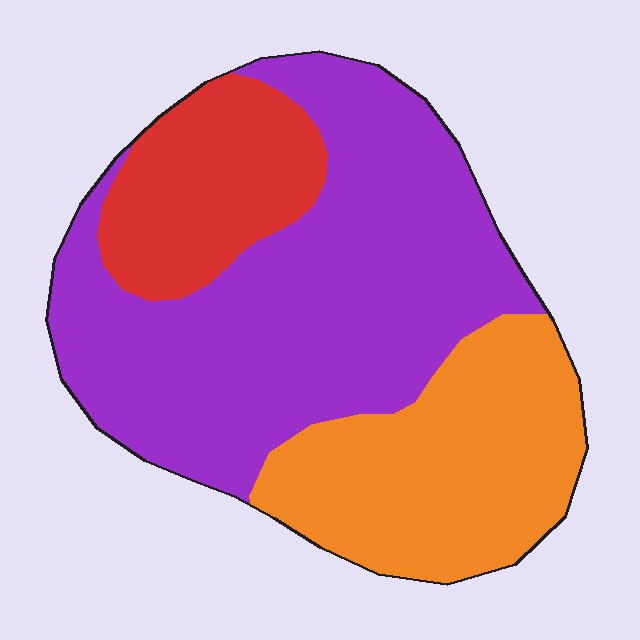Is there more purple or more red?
Purple.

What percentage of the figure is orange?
Orange covers around 30% of the figure.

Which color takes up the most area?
Purple, at roughly 55%.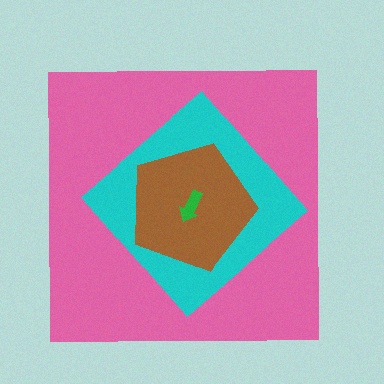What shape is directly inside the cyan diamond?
The brown pentagon.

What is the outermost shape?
The pink square.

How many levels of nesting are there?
4.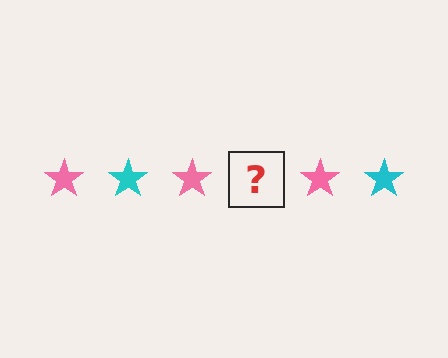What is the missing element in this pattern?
The missing element is a cyan star.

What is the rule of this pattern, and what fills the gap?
The rule is that the pattern cycles through pink, cyan stars. The gap should be filled with a cyan star.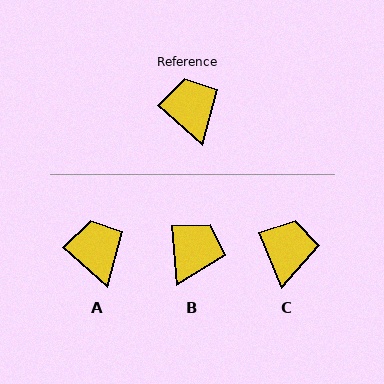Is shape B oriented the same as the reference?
No, it is off by about 44 degrees.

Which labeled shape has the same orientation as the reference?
A.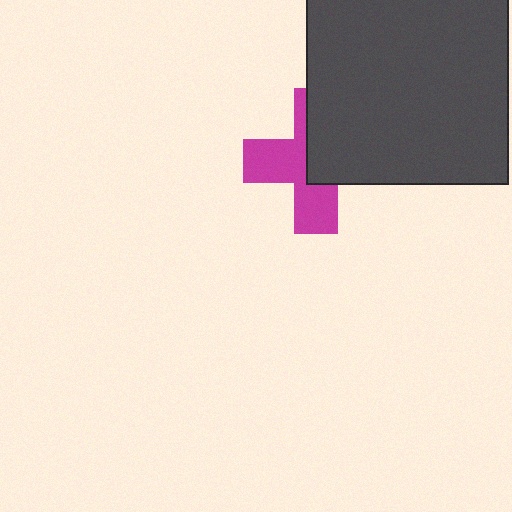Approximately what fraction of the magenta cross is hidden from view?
Roughly 49% of the magenta cross is hidden behind the dark gray square.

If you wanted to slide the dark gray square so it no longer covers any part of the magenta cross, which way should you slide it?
Slide it toward the upper-right — that is the most direct way to separate the two shapes.